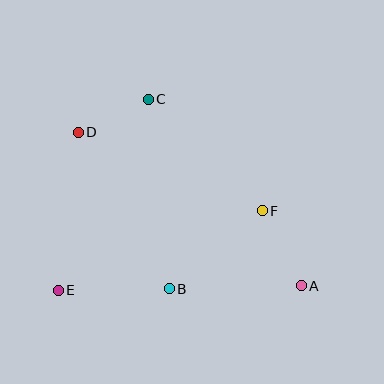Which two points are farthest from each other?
Points A and D are farthest from each other.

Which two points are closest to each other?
Points C and D are closest to each other.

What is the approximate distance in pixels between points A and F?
The distance between A and F is approximately 85 pixels.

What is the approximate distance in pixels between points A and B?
The distance between A and B is approximately 132 pixels.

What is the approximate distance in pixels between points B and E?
The distance between B and E is approximately 111 pixels.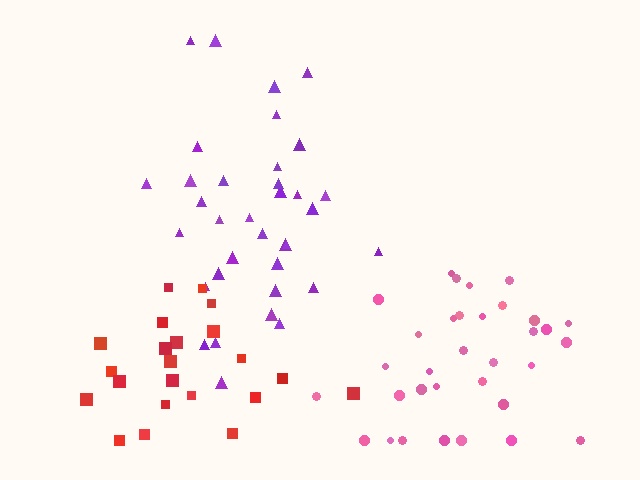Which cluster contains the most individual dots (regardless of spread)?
Purple (35).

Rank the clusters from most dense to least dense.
purple, pink, red.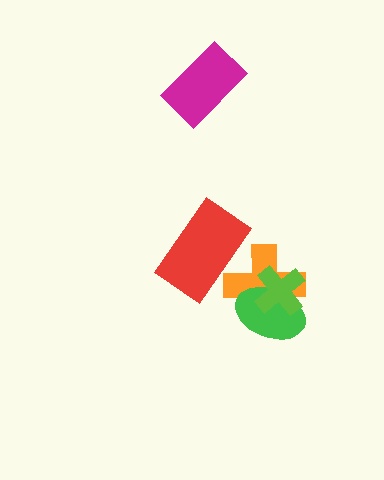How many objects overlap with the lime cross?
2 objects overlap with the lime cross.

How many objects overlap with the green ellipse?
2 objects overlap with the green ellipse.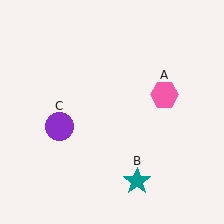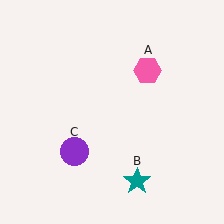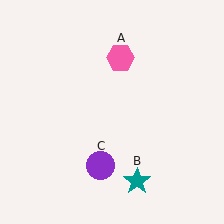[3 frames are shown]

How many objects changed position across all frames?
2 objects changed position: pink hexagon (object A), purple circle (object C).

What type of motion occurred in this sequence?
The pink hexagon (object A), purple circle (object C) rotated counterclockwise around the center of the scene.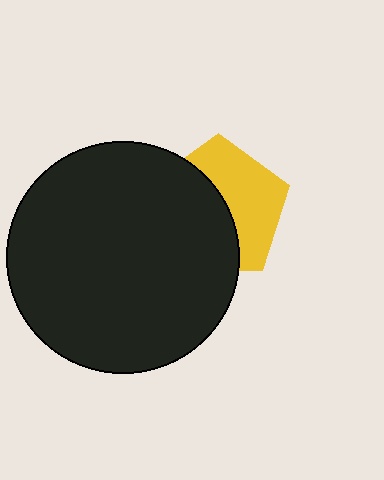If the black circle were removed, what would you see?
You would see the complete yellow pentagon.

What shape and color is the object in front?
The object in front is a black circle.